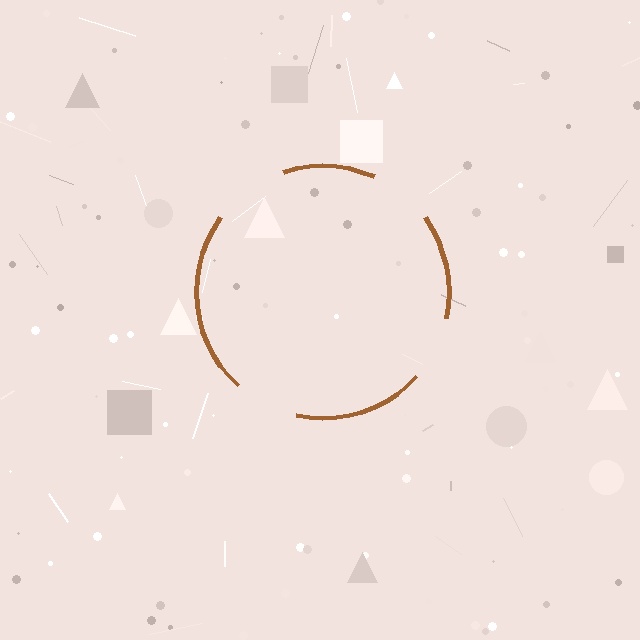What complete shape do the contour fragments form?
The contour fragments form a circle.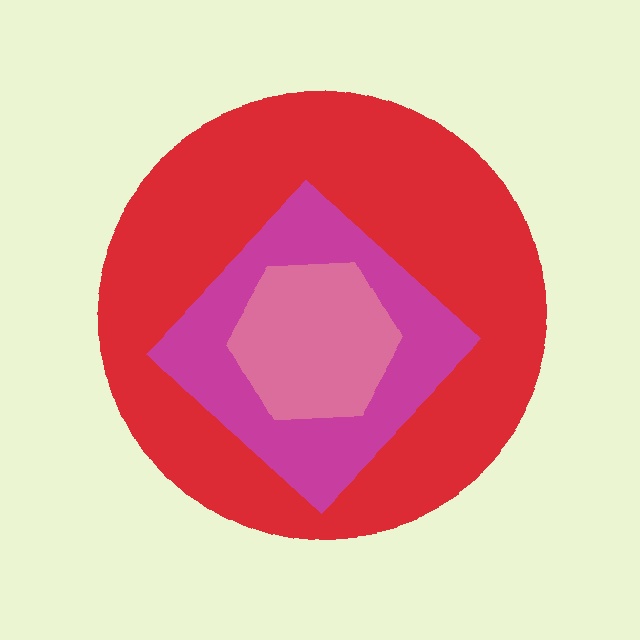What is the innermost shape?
The pink hexagon.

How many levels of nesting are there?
3.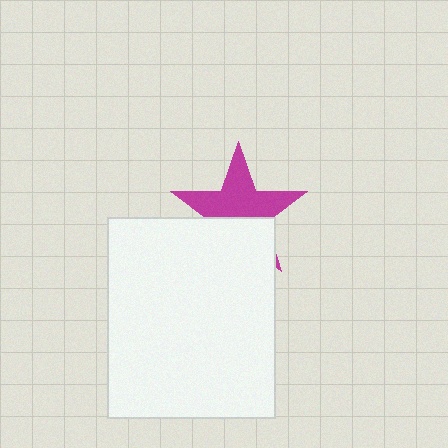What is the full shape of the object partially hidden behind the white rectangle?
The partially hidden object is a magenta star.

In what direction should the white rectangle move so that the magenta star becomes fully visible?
The white rectangle should move down. That is the shortest direction to clear the overlap and leave the magenta star fully visible.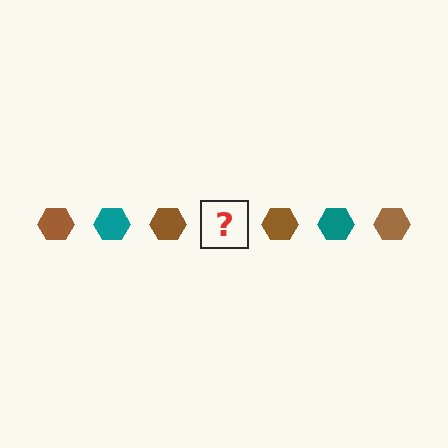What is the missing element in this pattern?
The missing element is a teal hexagon.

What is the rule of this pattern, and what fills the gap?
The rule is that the pattern cycles through brown, teal hexagons. The gap should be filled with a teal hexagon.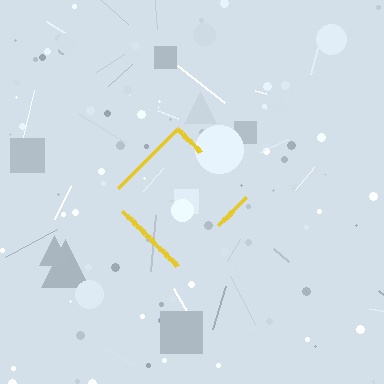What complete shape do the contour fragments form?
The contour fragments form a diamond.